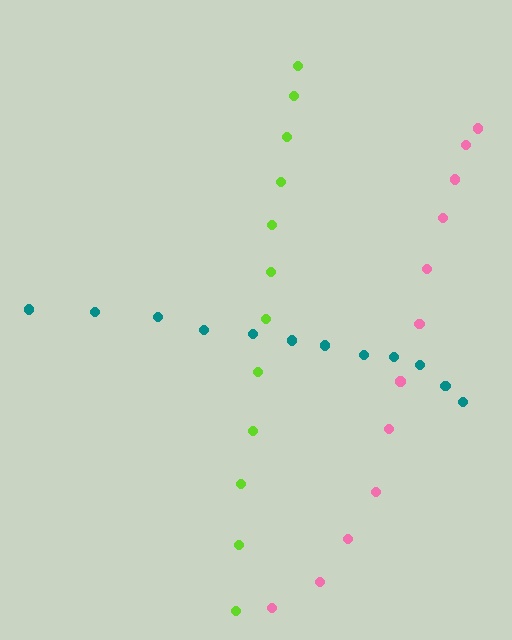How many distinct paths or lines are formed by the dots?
There are 3 distinct paths.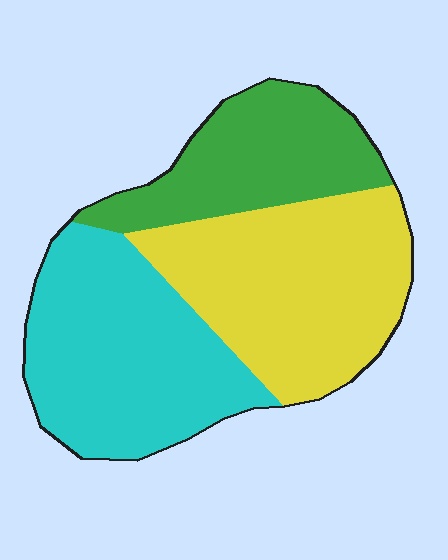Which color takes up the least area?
Green, at roughly 25%.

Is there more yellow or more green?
Yellow.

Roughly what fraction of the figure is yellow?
Yellow takes up about three eighths (3/8) of the figure.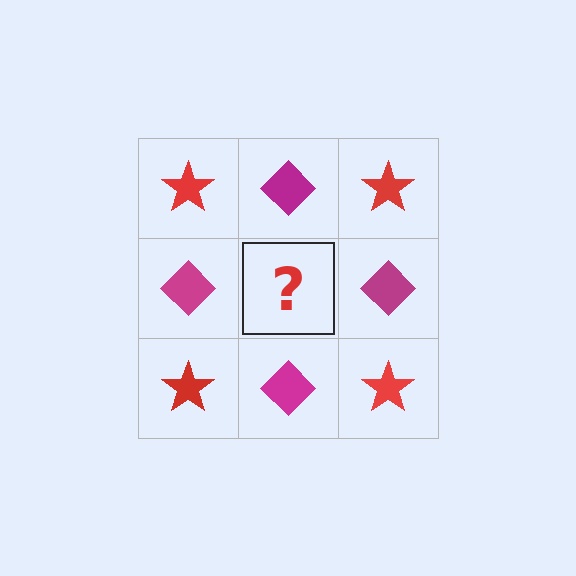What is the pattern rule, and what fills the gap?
The rule is that it alternates red star and magenta diamond in a checkerboard pattern. The gap should be filled with a red star.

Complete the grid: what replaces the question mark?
The question mark should be replaced with a red star.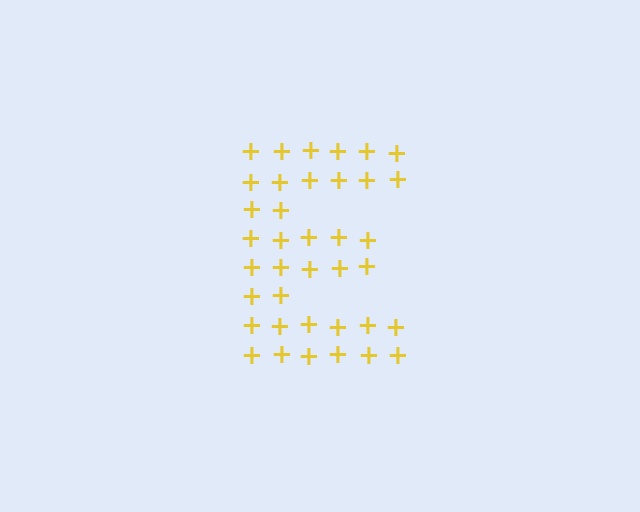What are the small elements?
The small elements are plus signs.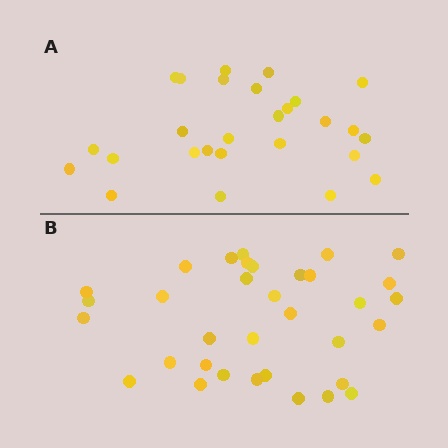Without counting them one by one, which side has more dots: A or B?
Region B (the bottom region) has more dots.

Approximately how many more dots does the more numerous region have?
Region B has roughly 8 or so more dots than region A.